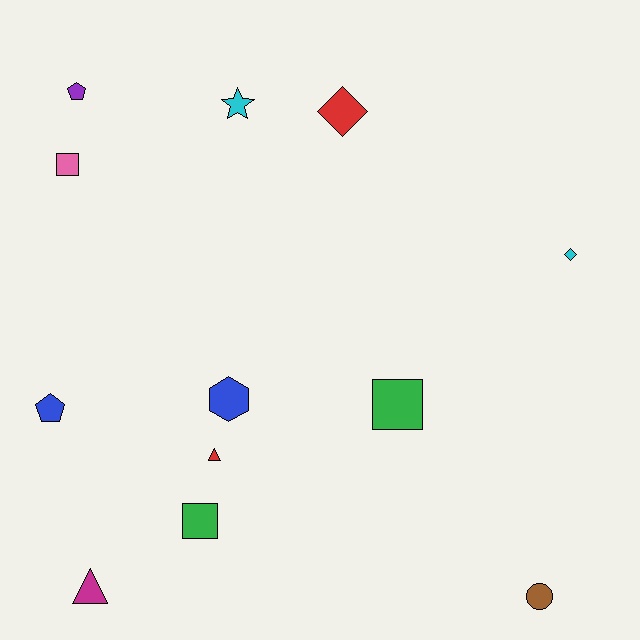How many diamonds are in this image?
There are 2 diamonds.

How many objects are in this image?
There are 12 objects.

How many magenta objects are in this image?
There is 1 magenta object.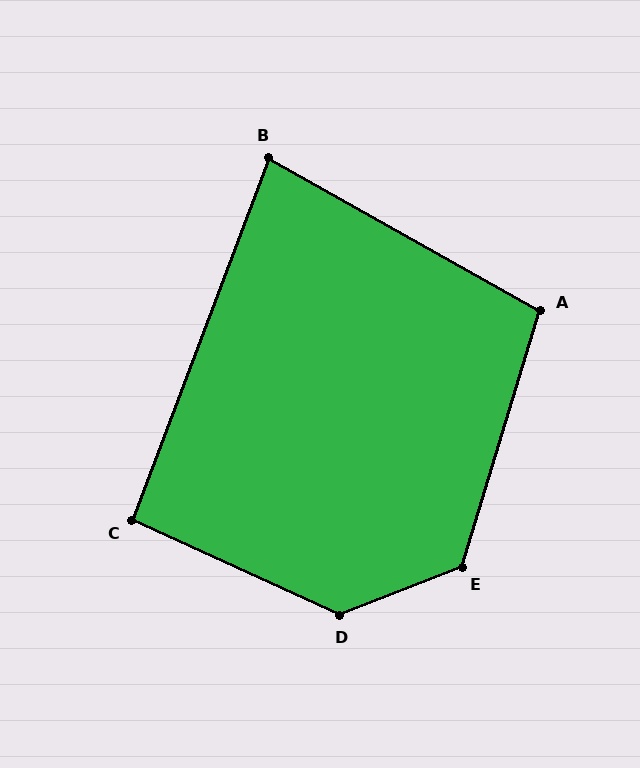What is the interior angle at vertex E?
Approximately 128 degrees (obtuse).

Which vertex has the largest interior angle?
D, at approximately 134 degrees.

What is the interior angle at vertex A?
Approximately 103 degrees (obtuse).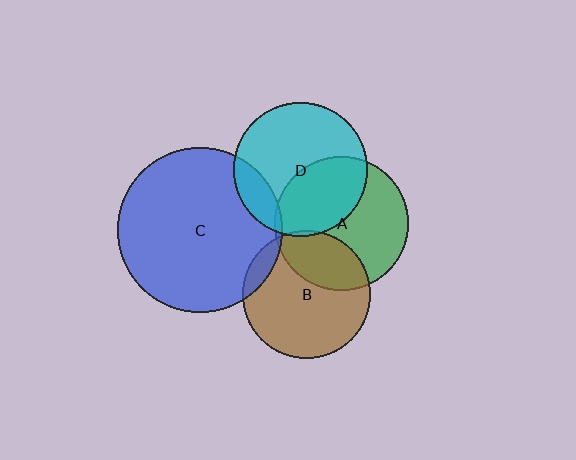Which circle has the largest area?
Circle C (blue).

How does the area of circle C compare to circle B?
Approximately 1.6 times.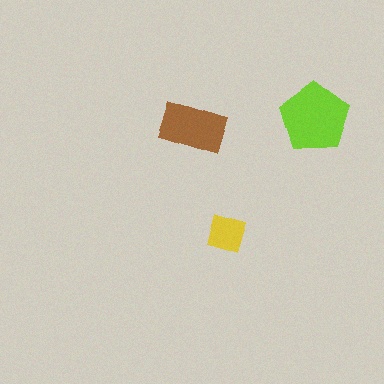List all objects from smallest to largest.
The yellow diamond, the brown rectangle, the lime pentagon.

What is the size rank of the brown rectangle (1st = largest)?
2nd.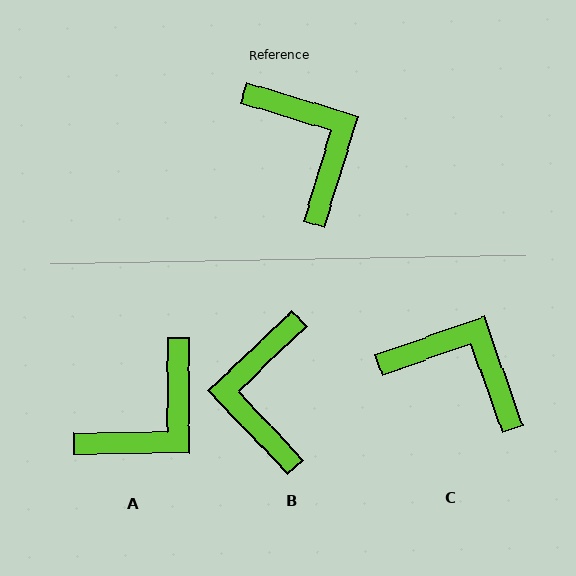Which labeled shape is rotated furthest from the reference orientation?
B, about 151 degrees away.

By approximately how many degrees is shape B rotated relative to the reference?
Approximately 151 degrees counter-clockwise.